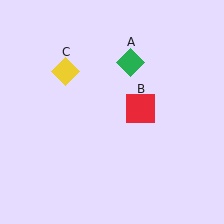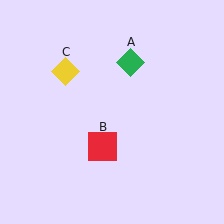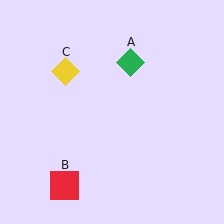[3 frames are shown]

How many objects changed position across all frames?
1 object changed position: red square (object B).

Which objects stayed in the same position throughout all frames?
Green diamond (object A) and yellow diamond (object C) remained stationary.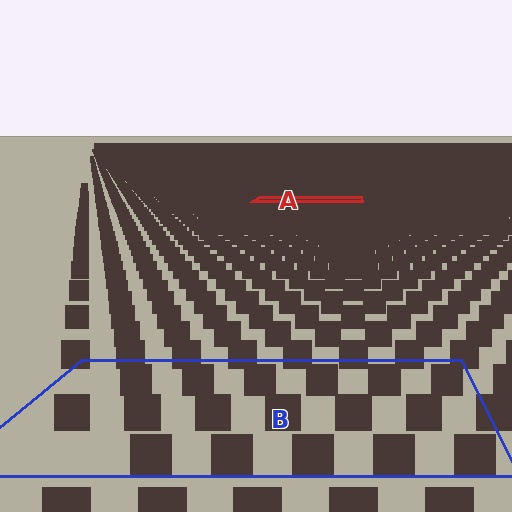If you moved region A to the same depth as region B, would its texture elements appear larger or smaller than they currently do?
They would appear larger. At a closer depth, the same texture elements are projected at a bigger on-screen size.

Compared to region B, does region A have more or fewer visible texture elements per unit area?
Region A has more texture elements per unit area — they are packed more densely because it is farther away.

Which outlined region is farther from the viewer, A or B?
Region A is farther from the viewer — the texture elements inside it appear smaller and more densely packed.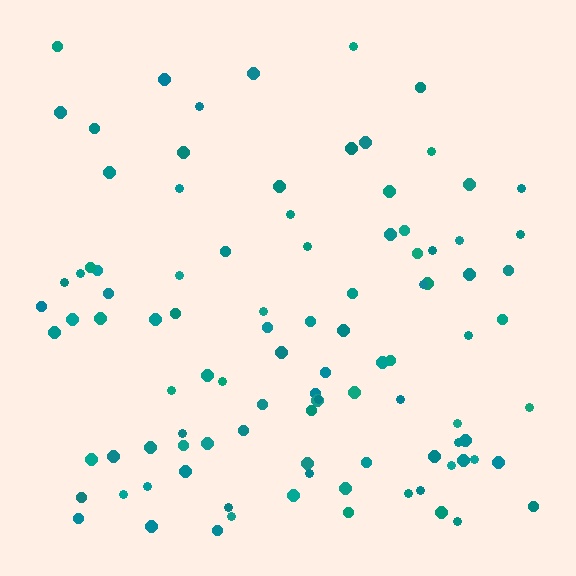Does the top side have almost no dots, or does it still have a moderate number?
Still a moderate number, just noticeably fewer than the bottom.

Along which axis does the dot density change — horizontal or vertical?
Vertical.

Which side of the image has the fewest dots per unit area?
The top.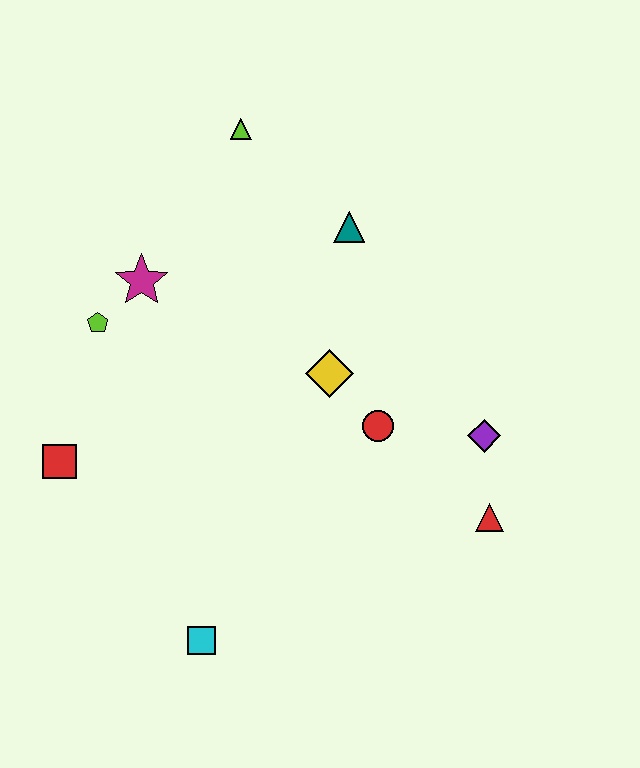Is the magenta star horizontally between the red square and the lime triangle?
Yes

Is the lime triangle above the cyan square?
Yes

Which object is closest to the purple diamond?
The red triangle is closest to the purple diamond.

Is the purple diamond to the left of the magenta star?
No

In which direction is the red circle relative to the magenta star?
The red circle is to the right of the magenta star.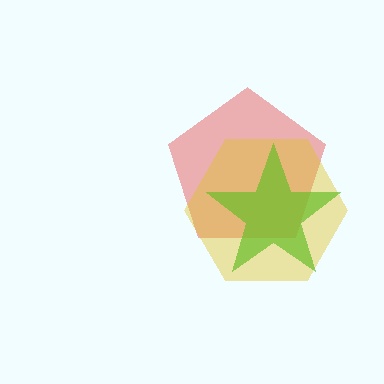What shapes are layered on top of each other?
The layered shapes are: a red pentagon, a yellow hexagon, a lime star.